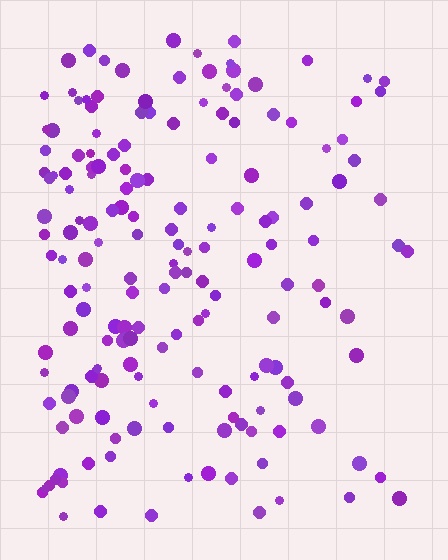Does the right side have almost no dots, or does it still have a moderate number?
Still a moderate number, just noticeably fewer than the left.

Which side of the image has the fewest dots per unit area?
The right.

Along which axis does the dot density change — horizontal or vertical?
Horizontal.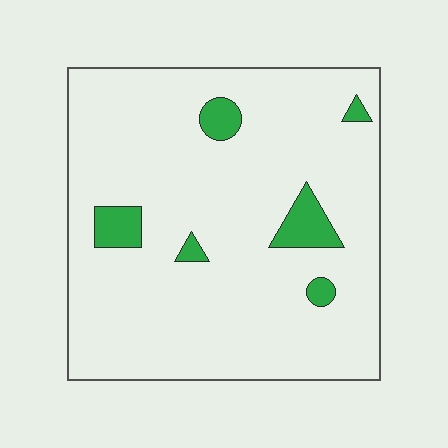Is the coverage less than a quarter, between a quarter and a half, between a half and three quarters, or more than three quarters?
Less than a quarter.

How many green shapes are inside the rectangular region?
6.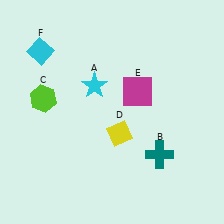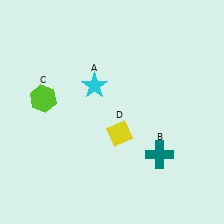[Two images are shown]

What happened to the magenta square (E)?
The magenta square (E) was removed in Image 2. It was in the top-right area of Image 1.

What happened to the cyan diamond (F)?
The cyan diamond (F) was removed in Image 2. It was in the top-left area of Image 1.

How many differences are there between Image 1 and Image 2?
There are 2 differences between the two images.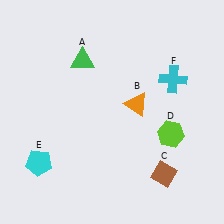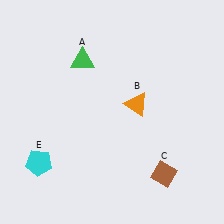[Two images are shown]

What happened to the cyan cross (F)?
The cyan cross (F) was removed in Image 2. It was in the top-right area of Image 1.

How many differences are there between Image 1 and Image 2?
There are 2 differences between the two images.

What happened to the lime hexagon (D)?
The lime hexagon (D) was removed in Image 2. It was in the bottom-right area of Image 1.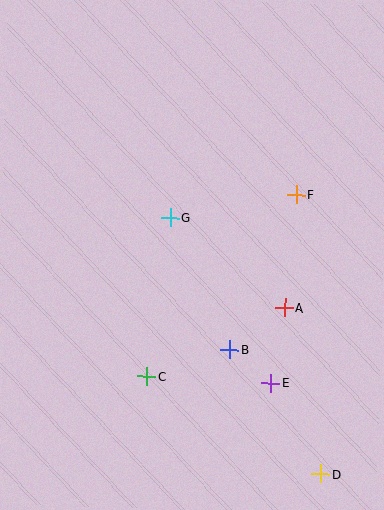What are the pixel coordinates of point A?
Point A is at (285, 308).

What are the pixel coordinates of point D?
Point D is at (321, 474).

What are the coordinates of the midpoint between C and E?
The midpoint between C and E is at (209, 380).